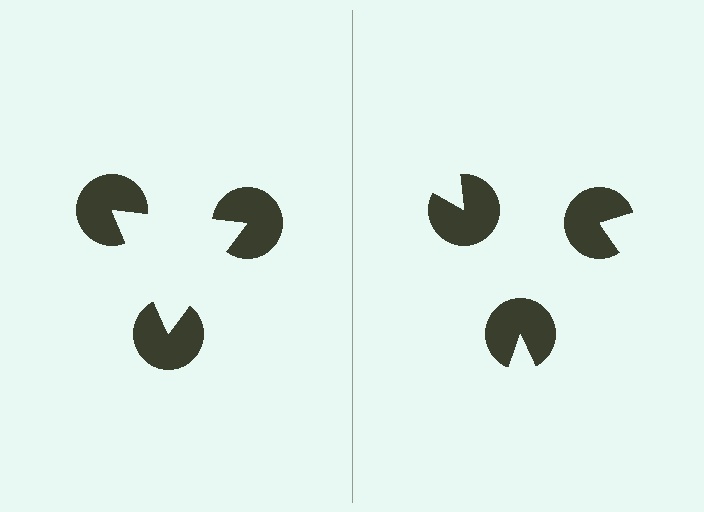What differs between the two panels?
The pac-man discs are positioned identically on both sides; only the wedge orientations differ. On the left they align to a triangle; on the right they are misaligned.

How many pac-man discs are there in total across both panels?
6 — 3 on each side.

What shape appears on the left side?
An illusory triangle.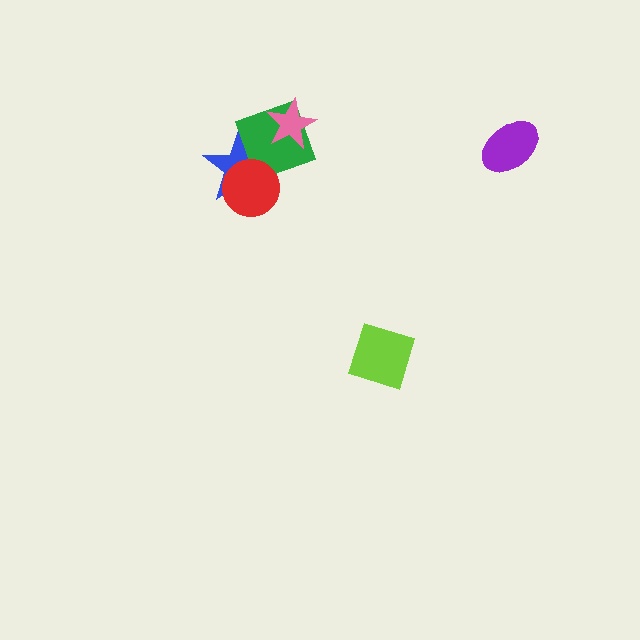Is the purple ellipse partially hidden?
No, no other shape covers it.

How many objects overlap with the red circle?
2 objects overlap with the red circle.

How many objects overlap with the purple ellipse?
0 objects overlap with the purple ellipse.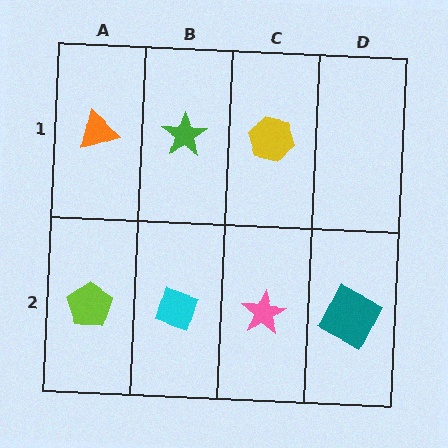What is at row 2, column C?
A pink star.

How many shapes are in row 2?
4 shapes.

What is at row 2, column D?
A teal square.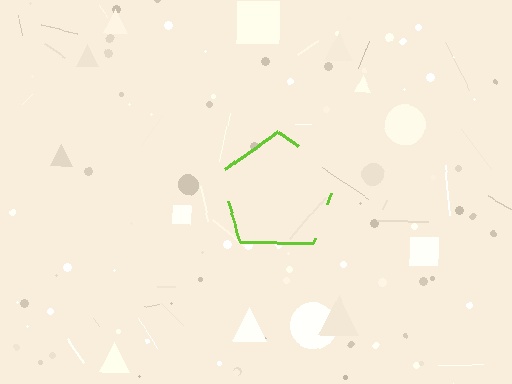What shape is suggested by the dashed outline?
The dashed outline suggests a pentagon.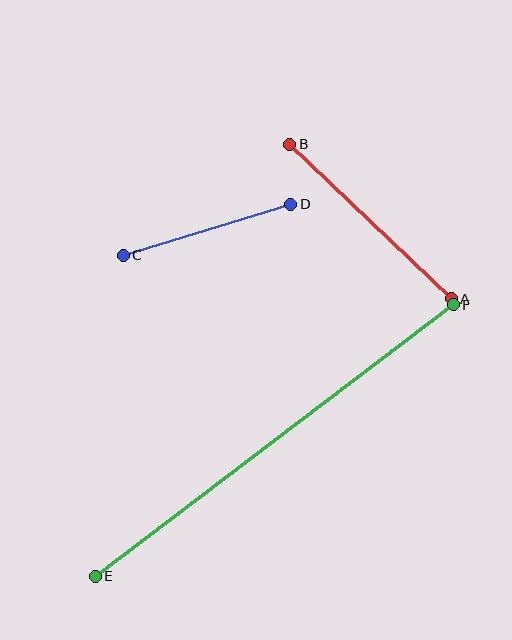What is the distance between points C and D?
The distance is approximately 175 pixels.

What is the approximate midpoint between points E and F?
The midpoint is at approximately (274, 441) pixels.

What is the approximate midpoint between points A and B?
The midpoint is at approximately (370, 222) pixels.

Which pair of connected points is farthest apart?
Points E and F are farthest apart.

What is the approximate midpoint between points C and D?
The midpoint is at approximately (207, 230) pixels.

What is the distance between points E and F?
The distance is approximately 450 pixels.